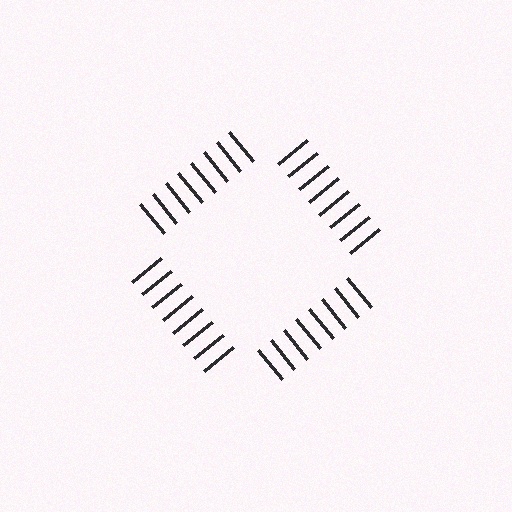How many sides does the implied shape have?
4 sides — the line-ends trace a square.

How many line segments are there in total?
32 — 8 along each of the 4 edges.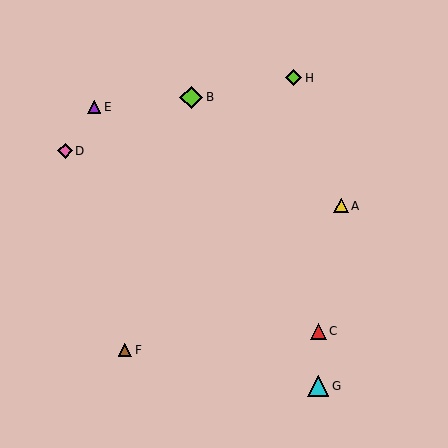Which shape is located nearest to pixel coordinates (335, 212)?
The yellow triangle (labeled A) at (341, 206) is nearest to that location.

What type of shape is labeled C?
Shape C is a red triangle.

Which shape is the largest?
The lime diamond (labeled B) is the largest.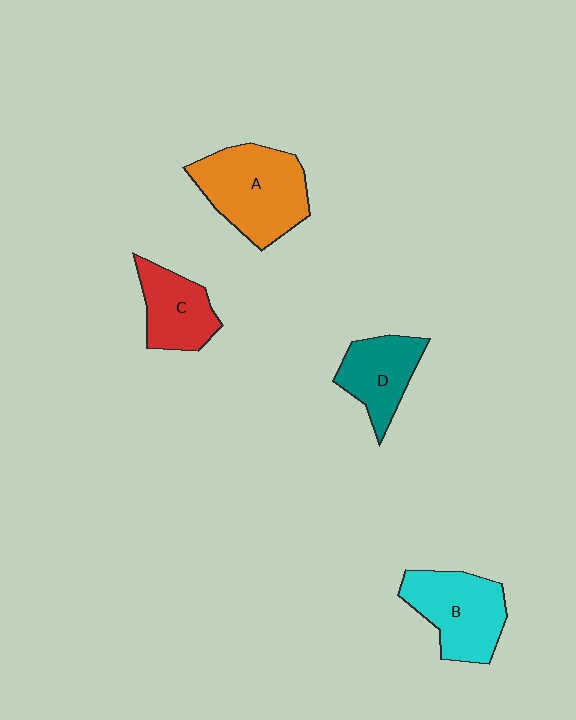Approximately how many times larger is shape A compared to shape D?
Approximately 1.6 times.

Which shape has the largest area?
Shape A (orange).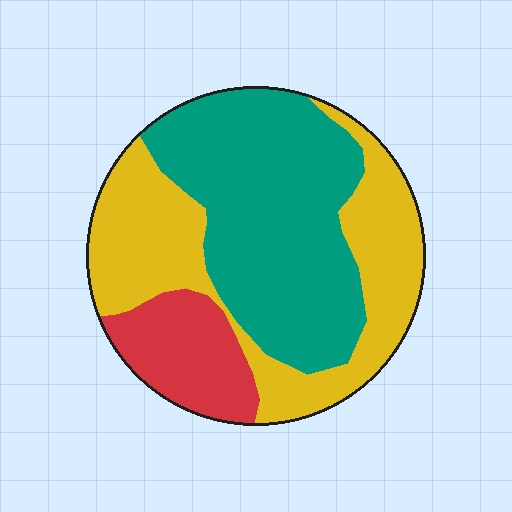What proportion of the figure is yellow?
Yellow takes up between a third and a half of the figure.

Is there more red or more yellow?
Yellow.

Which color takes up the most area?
Teal, at roughly 45%.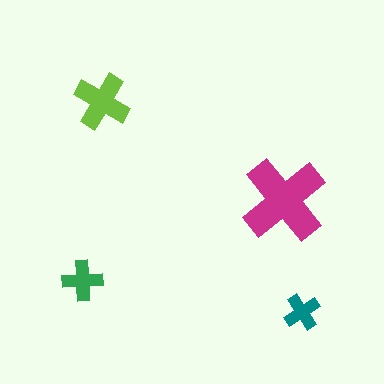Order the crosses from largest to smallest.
the magenta one, the lime one, the green one, the teal one.